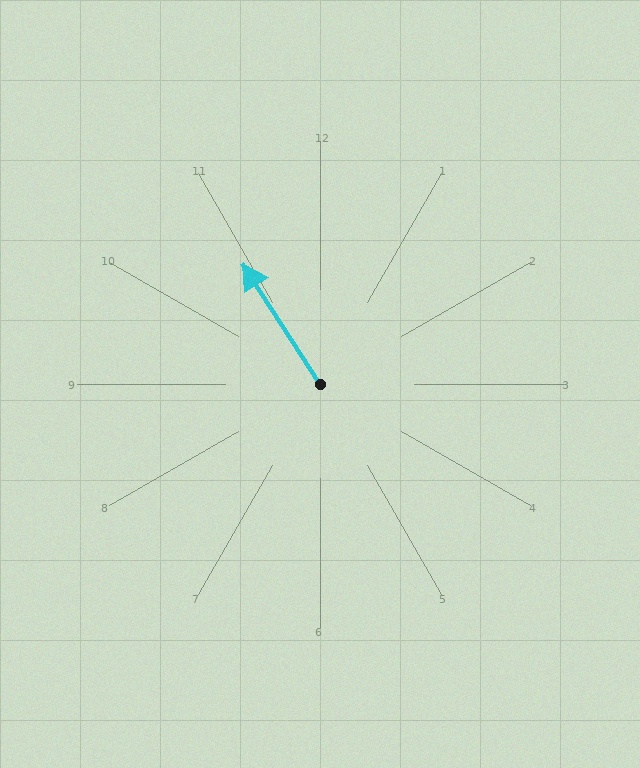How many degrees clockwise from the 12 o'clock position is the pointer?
Approximately 327 degrees.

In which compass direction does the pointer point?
Northwest.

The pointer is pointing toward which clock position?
Roughly 11 o'clock.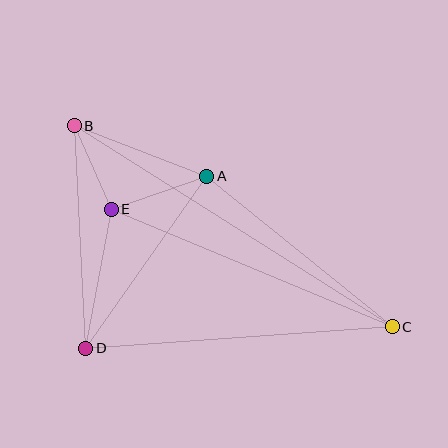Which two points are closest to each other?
Points B and E are closest to each other.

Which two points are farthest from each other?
Points B and C are farthest from each other.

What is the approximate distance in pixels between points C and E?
The distance between C and E is approximately 304 pixels.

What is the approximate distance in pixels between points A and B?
The distance between A and B is approximately 142 pixels.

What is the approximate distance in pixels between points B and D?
The distance between B and D is approximately 223 pixels.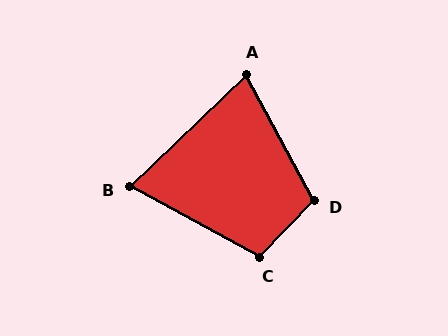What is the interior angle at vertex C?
Approximately 106 degrees (obtuse).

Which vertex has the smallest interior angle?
B, at approximately 72 degrees.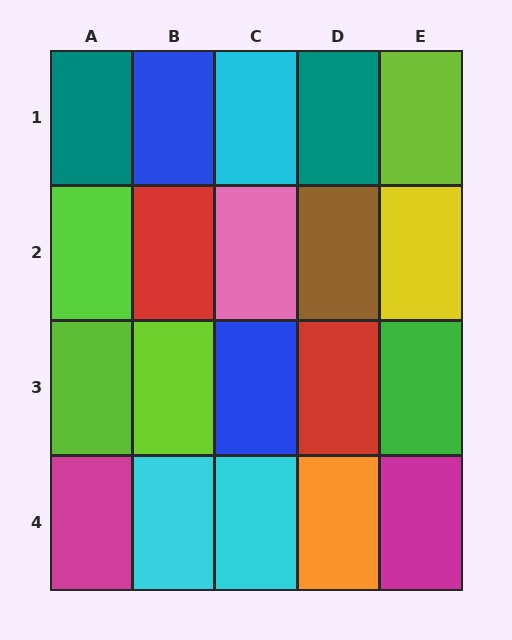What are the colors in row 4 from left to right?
Magenta, cyan, cyan, orange, magenta.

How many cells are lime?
4 cells are lime.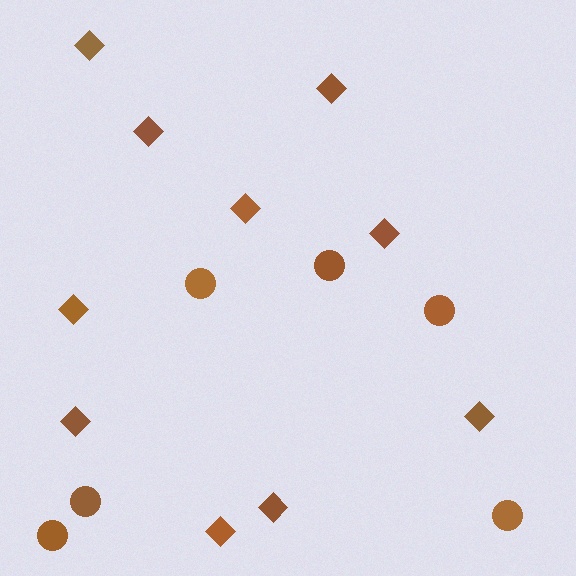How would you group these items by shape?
There are 2 groups: one group of diamonds (10) and one group of circles (6).